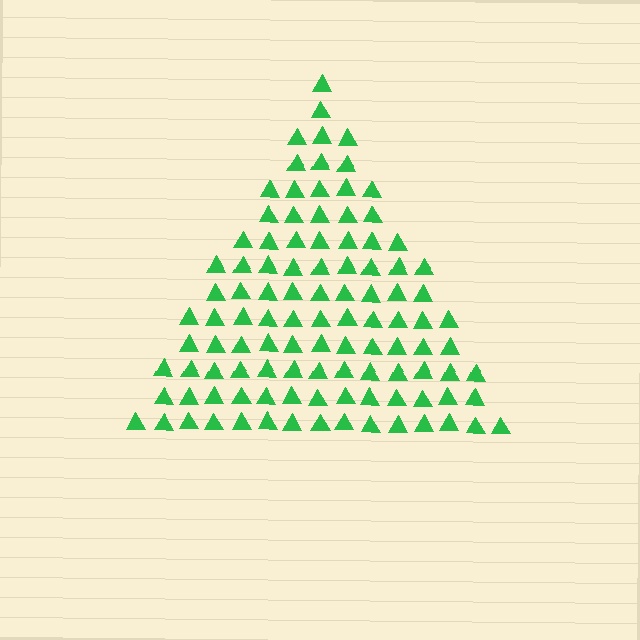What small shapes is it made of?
It is made of small triangles.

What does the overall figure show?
The overall figure shows a triangle.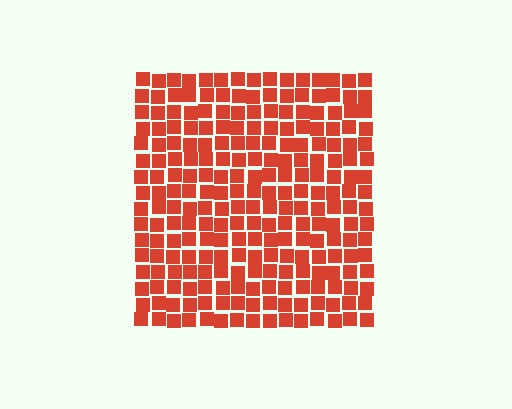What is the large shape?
The large shape is a square.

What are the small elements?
The small elements are squares.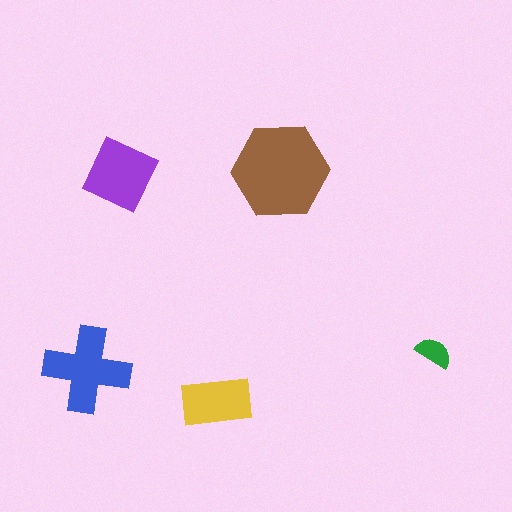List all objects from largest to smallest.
The brown hexagon, the blue cross, the purple diamond, the yellow rectangle, the green semicircle.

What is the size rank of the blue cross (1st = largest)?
2nd.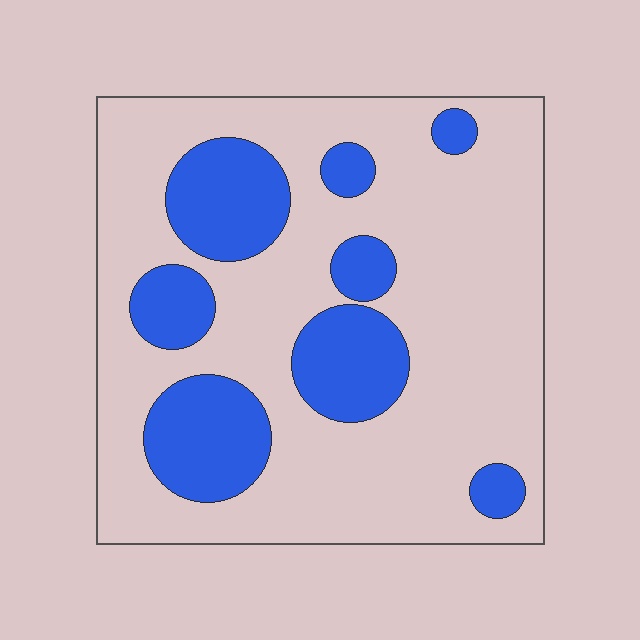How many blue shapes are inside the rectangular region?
8.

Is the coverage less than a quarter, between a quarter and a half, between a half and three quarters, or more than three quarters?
Between a quarter and a half.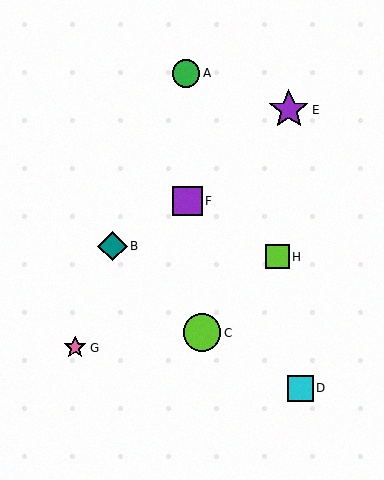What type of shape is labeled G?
Shape G is a pink star.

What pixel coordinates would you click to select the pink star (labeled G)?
Click at (75, 348) to select the pink star G.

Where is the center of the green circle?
The center of the green circle is at (186, 73).